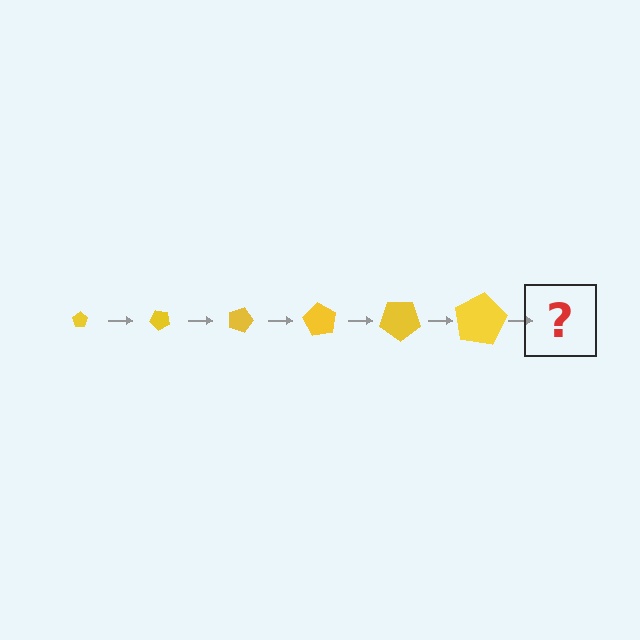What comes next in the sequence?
The next element should be a pentagon, larger than the previous one and rotated 270 degrees from the start.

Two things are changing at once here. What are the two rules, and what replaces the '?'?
The two rules are that the pentagon grows larger each step and it rotates 45 degrees each step. The '?' should be a pentagon, larger than the previous one and rotated 270 degrees from the start.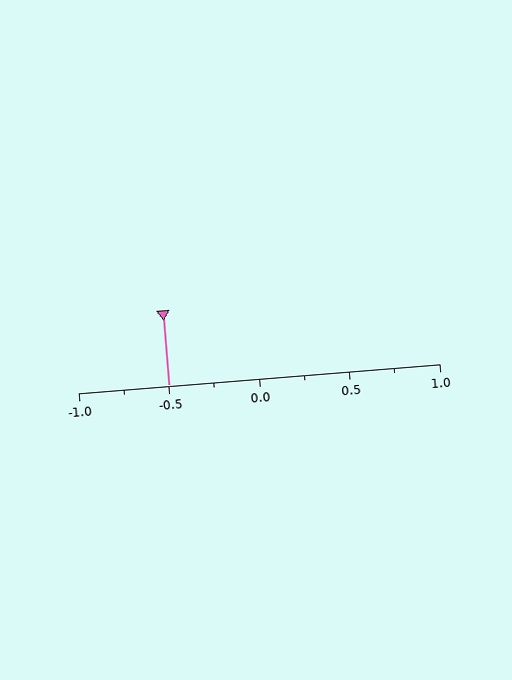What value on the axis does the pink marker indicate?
The marker indicates approximately -0.5.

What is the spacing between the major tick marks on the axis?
The major ticks are spaced 0.5 apart.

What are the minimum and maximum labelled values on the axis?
The axis runs from -1.0 to 1.0.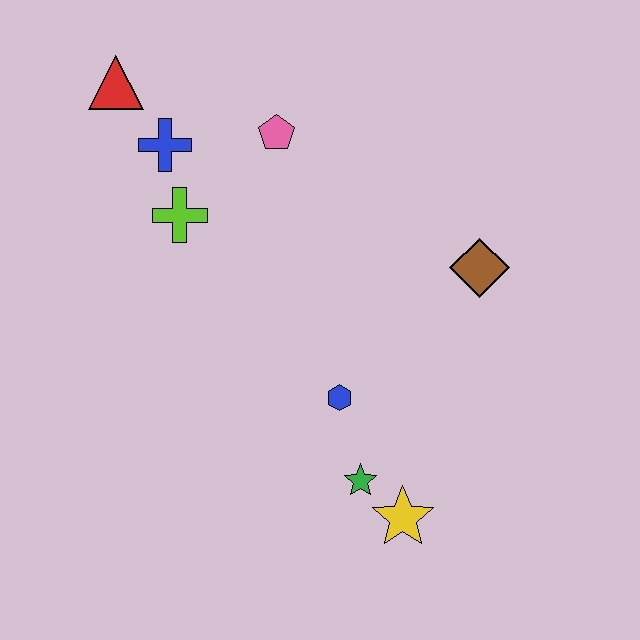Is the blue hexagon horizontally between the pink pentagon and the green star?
Yes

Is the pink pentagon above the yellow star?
Yes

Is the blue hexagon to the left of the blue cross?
No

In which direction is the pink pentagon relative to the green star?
The pink pentagon is above the green star.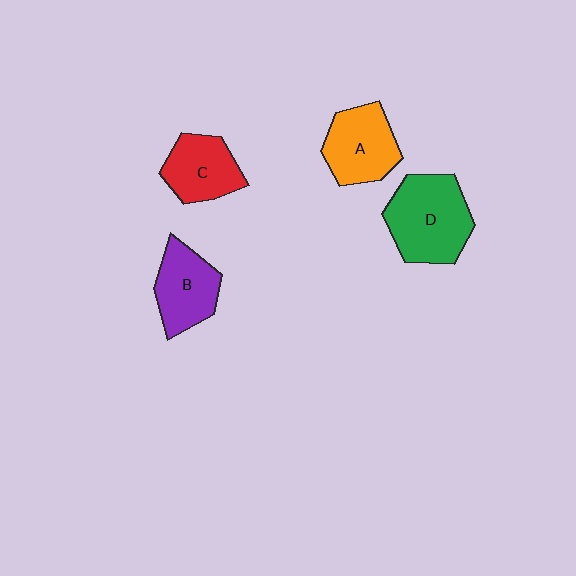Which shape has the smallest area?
Shape C (red).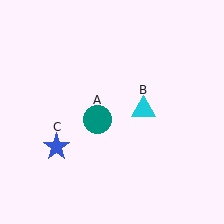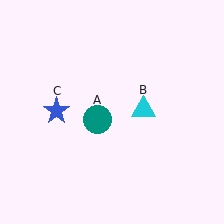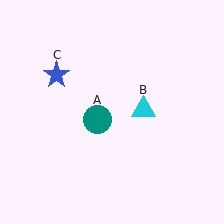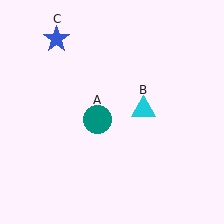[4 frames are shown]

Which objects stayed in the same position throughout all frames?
Teal circle (object A) and cyan triangle (object B) remained stationary.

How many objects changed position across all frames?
1 object changed position: blue star (object C).